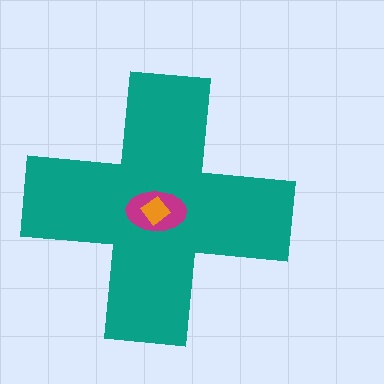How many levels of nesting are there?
3.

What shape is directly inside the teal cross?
The magenta ellipse.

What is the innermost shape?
The orange diamond.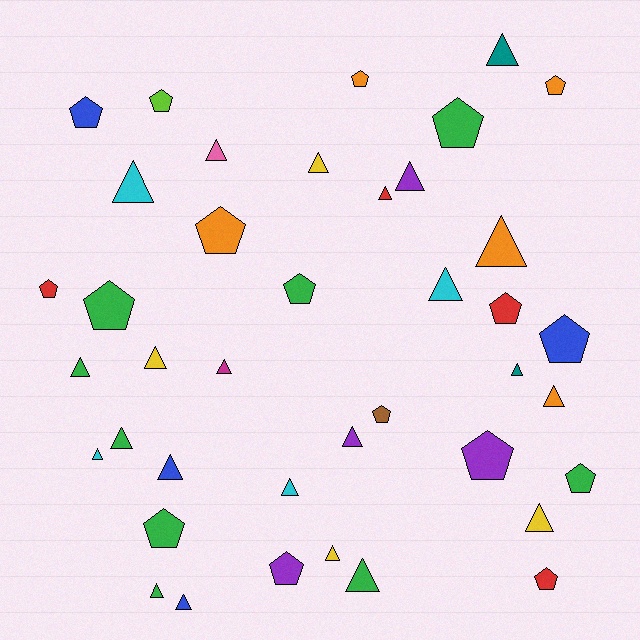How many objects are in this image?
There are 40 objects.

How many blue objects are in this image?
There are 4 blue objects.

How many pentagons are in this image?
There are 17 pentagons.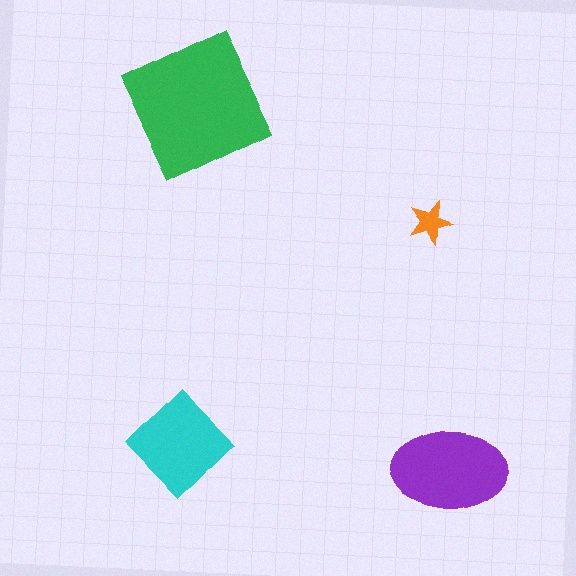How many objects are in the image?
There are 4 objects in the image.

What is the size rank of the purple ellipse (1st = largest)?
2nd.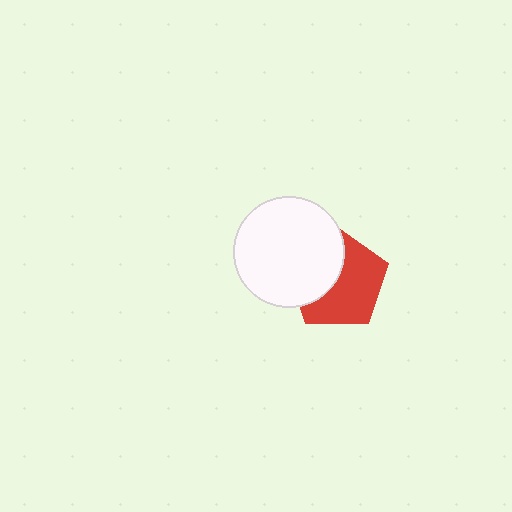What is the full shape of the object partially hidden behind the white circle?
The partially hidden object is a red pentagon.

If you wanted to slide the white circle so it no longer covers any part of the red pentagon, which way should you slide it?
Slide it left — that is the most direct way to separate the two shapes.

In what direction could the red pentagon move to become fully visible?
The red pentagon could move right. That would shift it out from behind the white circle entirely.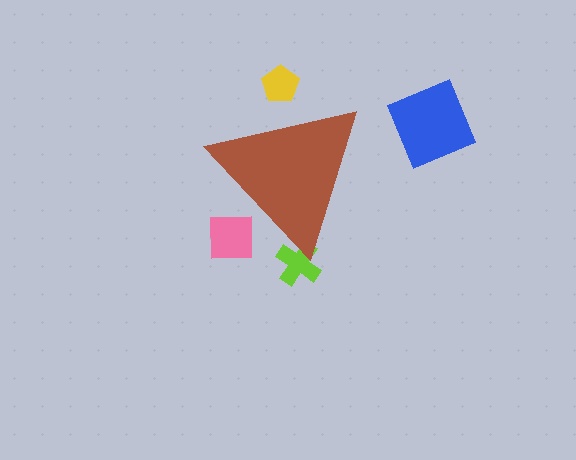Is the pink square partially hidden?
Yes, the pink square is partially hidden behind the brown triangle.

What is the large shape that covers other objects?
A brown triangle.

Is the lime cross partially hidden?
Yes, the lime cross is partially hidden behind the brown triangle.